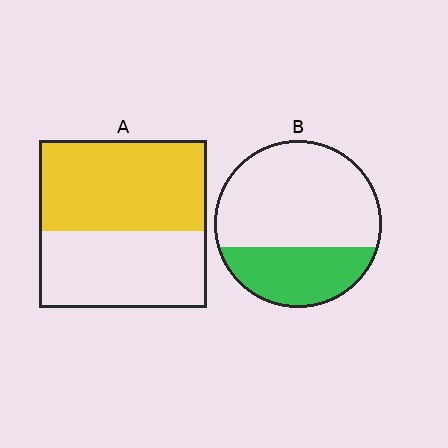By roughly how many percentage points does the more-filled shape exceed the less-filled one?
By roughly 20 percentage points (A over B).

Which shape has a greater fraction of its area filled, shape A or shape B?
Shape A.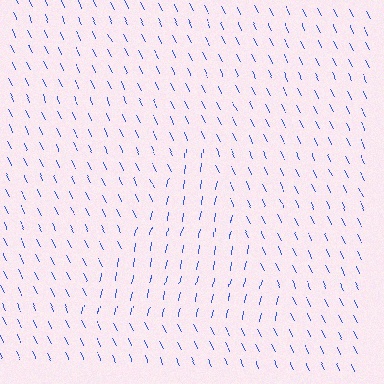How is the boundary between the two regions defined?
The boundary is defined purely by a change in line orientation (approximately 38 degrees difference). All lines are the same color and thickness.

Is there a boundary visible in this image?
Yes, there is a texture boundary formed by a change in line orientation.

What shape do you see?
I see a triangle.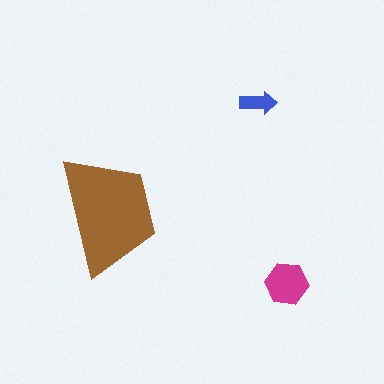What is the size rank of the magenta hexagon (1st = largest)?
2nd.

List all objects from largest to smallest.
The brown trapezoid, the magenta hexagon, the blue arrow.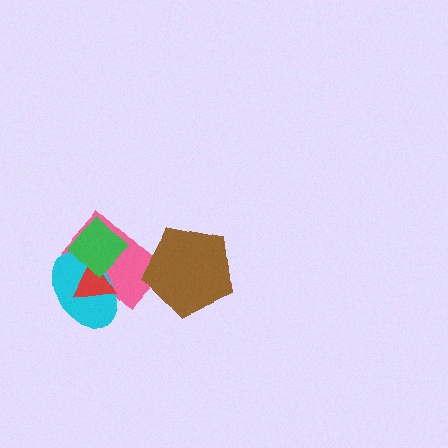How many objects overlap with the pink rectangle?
4 objects overlap with the pink rectangle.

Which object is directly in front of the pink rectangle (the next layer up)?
The cyan ellipse is directly in front of the pink rectangle.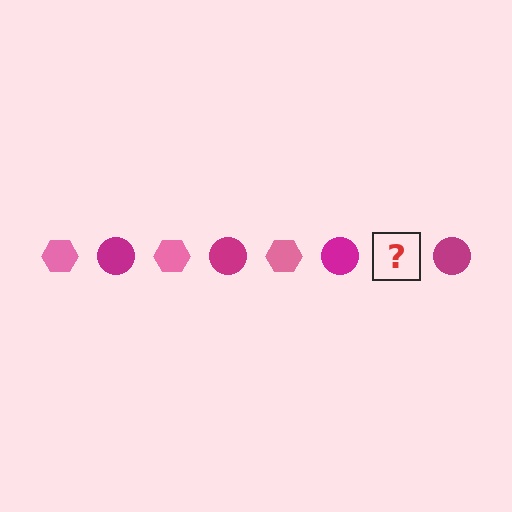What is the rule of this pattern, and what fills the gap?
The rule is that the pattern alternates between pink hexagon and magenta circle. The gap should be filled with a pink hexagon.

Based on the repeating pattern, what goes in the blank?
The blank should be a pink hexagon.